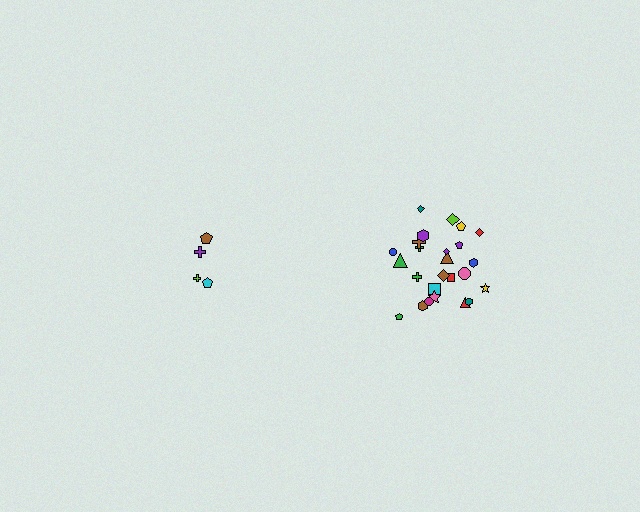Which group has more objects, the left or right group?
The right group.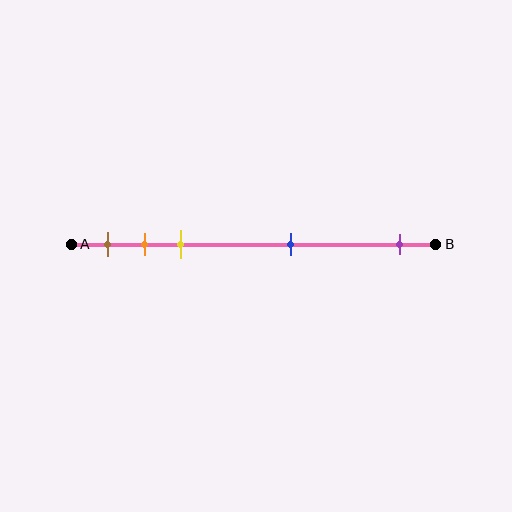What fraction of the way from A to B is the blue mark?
The blue mark is approximately 60% (0.6) of the way from A to B.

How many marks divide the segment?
There are 5 marks dividing the segment.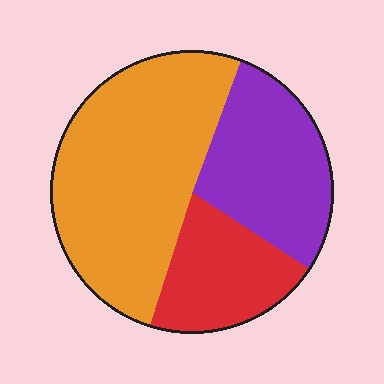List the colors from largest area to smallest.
From largest to smallest: orange, purple, red.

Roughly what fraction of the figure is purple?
Purple takes up about one quarter (1/4) of the figure.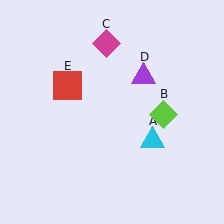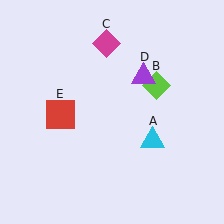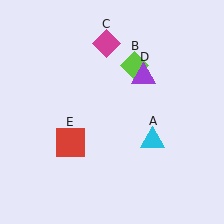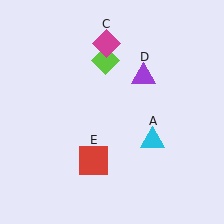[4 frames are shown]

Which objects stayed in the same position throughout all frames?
Cyan triangle (object A) and magenta diamond (object C) and purple triangle (object D) remained stationary.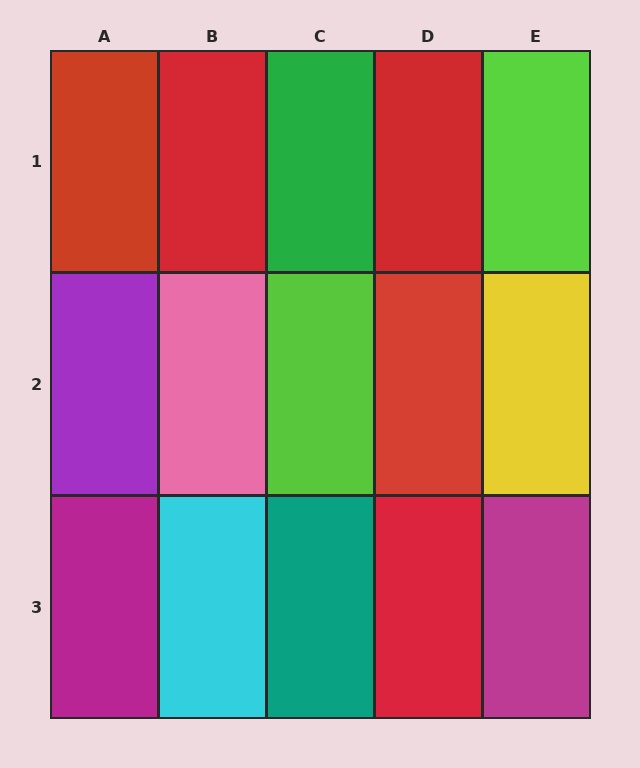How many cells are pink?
1 cell is pink.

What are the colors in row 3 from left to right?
Magenta, cyan, teal, red, magenta.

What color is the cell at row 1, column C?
Green.